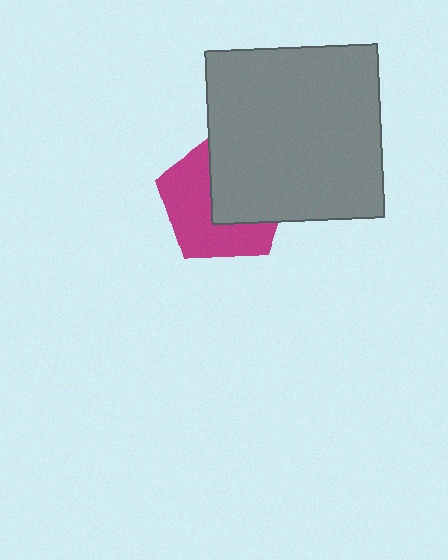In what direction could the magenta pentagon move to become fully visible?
The magenta pentagon could move left. That would shift it out from behind the gray square entirely.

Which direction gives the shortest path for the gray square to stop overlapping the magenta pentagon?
Moving right gives the shortest separation.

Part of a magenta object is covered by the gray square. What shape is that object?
It is a pentagon.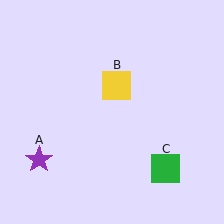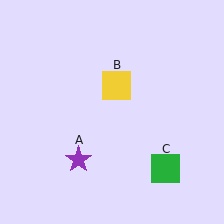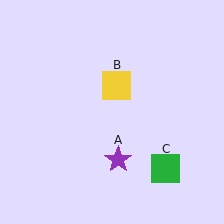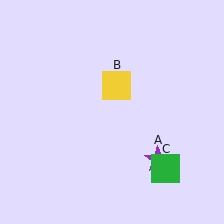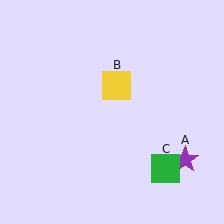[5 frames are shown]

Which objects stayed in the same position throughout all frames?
Yellow square (object B) and green square (object C) remained stationary.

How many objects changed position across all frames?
1 object changed position: purple star (object A).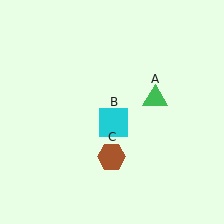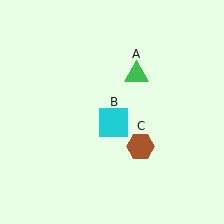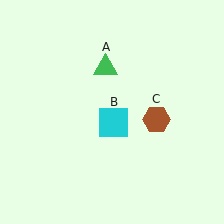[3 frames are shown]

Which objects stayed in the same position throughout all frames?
Cyan square (object B) remained stationary.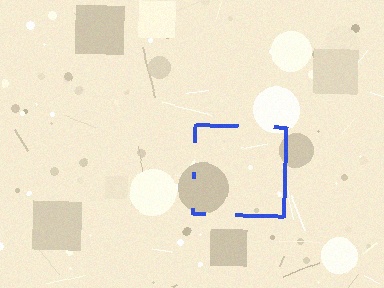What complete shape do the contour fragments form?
The contour fragments form a square.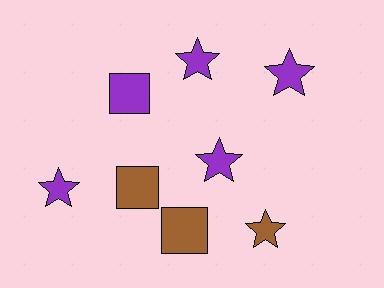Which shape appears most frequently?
Star, with 5 objects.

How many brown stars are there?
There is 1 brown star.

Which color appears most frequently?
Purple, with 5 objects.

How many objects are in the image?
There are 8 objects.